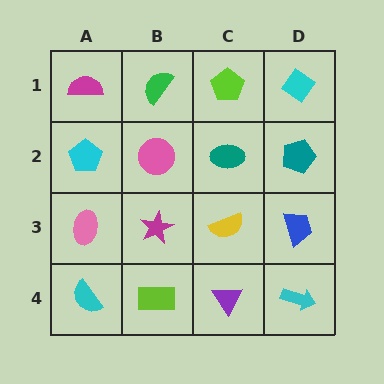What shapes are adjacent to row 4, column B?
A magenta star (row 3, column B), a cyan semicircle (row 4, column A), a purple triangle (row 4, column C).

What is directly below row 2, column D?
A blue trapezoid.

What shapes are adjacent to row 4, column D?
A blue trapezoid (row 3, column D), a purple triangle (row 4, column C).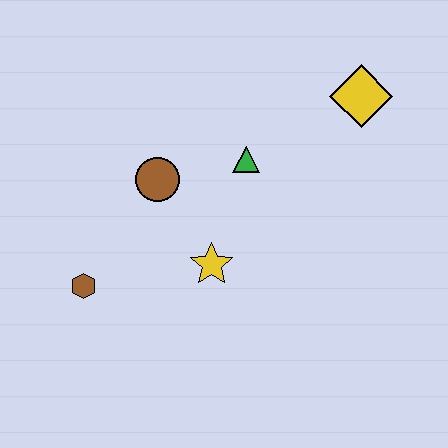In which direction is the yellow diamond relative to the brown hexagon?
The yellow diamond is to the right of the brown hexagon.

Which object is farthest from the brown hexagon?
The yellow diamond is farthest from the brown hexagon.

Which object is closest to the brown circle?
The green triangle is closest to the brown circle.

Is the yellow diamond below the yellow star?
No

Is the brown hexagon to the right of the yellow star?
No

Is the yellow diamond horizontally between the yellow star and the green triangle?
No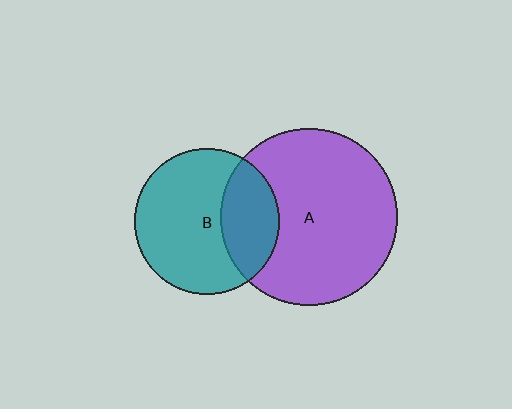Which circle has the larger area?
Circle A (purple).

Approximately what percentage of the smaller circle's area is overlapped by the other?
Approximately 30%.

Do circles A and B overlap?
Yes.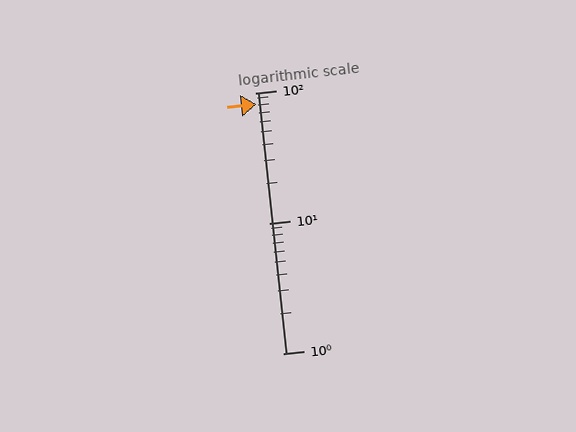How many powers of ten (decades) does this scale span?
The scale spans 2 decades, from 1 to 100.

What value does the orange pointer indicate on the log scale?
The pointer indicates approximately 81.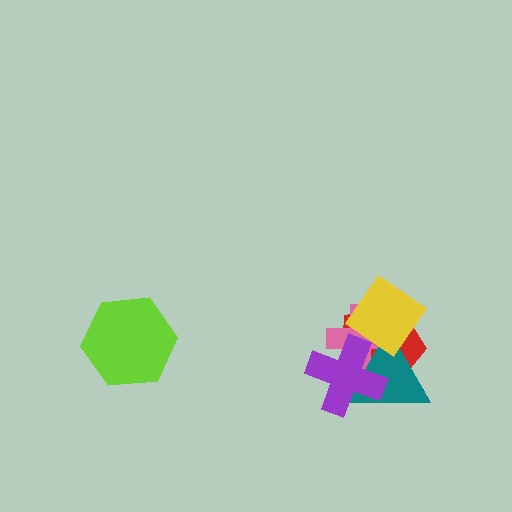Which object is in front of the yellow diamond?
The purple cross is in front of the yellow diamond.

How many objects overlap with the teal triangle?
4 objects overlap with the teal triangle.